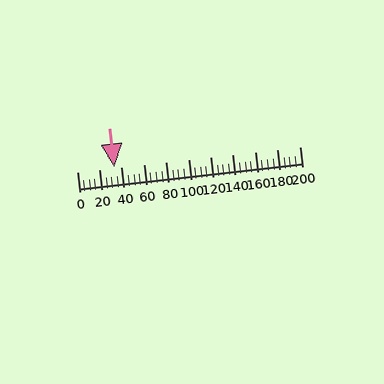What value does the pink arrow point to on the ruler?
The pink arrow points to approximately 33.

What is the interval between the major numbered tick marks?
The major tick marks are spaced 20 units apart.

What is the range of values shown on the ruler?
The ruler shows values from 0 to 200.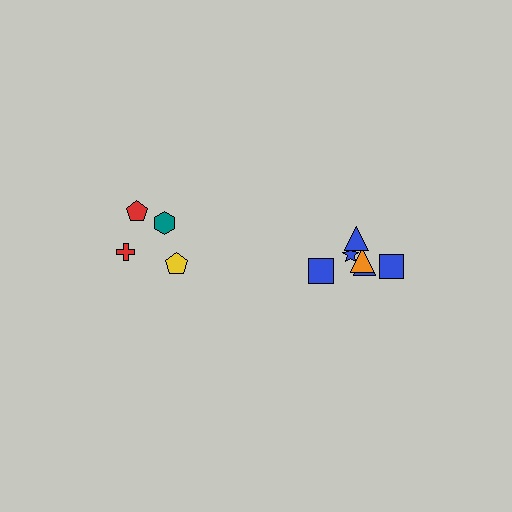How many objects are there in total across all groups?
There are 10 objects.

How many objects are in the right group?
There are 6 objects.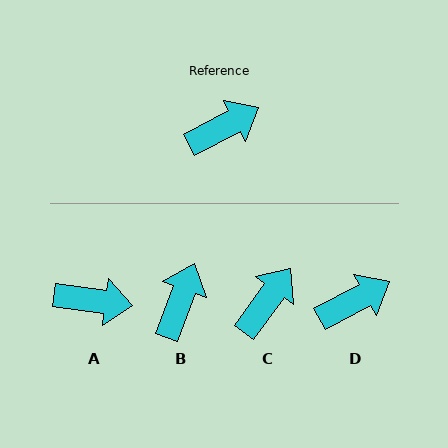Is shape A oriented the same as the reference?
No, it is off by about 36 degrees.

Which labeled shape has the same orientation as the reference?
D.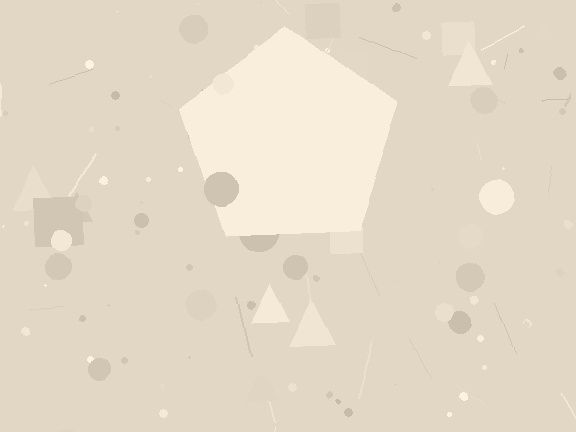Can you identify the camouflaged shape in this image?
The camouflaged shape is a pentagon.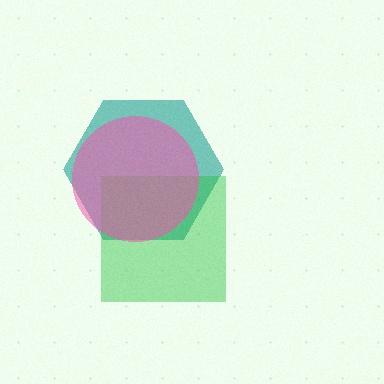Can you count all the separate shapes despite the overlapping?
Yes, there are 3 separate shapes.